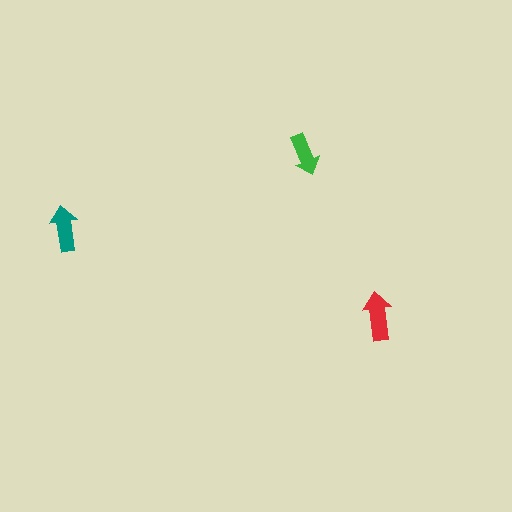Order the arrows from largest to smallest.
the red one, the teal one, the green one.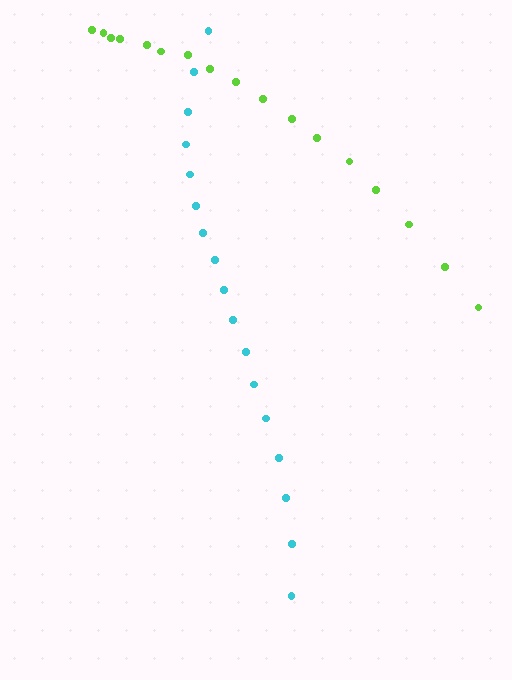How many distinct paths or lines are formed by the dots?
There are 2 distinct paths.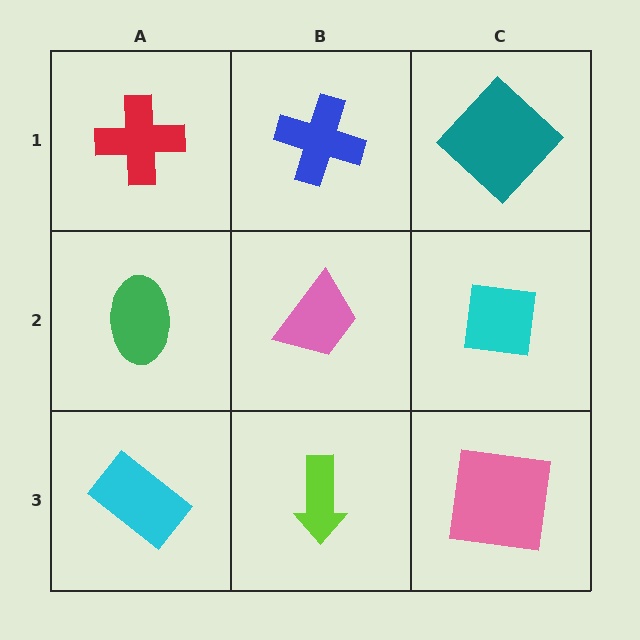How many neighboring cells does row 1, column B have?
3.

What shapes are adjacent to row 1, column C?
A cyan square (row 2, column C), a blue cross (row 1, column B).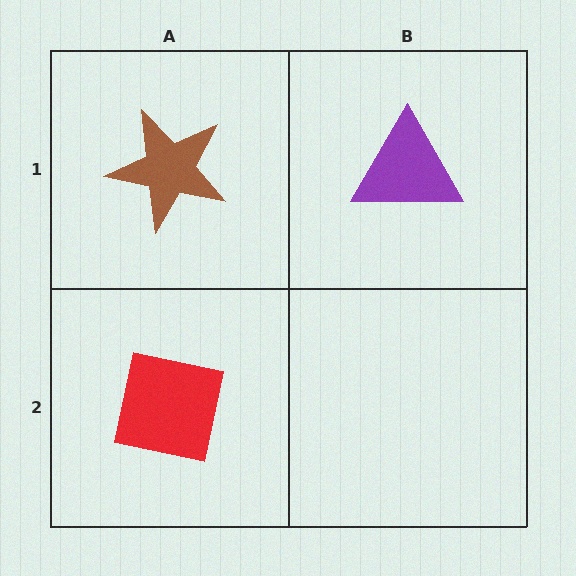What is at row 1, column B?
A purple triangle.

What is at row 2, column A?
A red square.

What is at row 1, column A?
A brown star.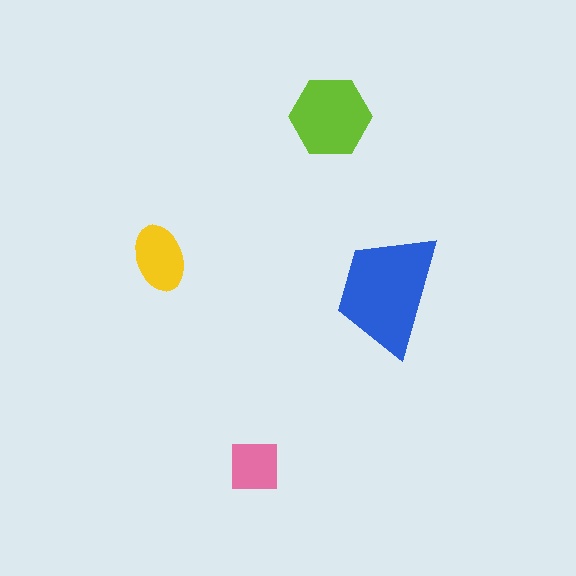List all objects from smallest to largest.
The pink square, the yellow ellipse, the lime hexagon, the blue trapezoid.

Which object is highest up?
The lime hexagon is topmost.